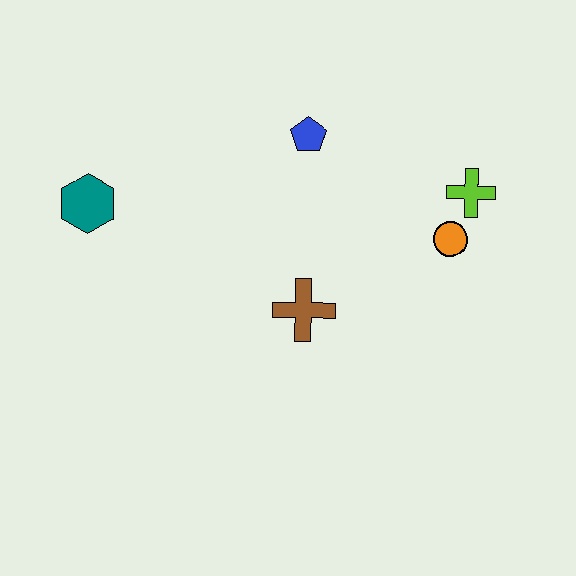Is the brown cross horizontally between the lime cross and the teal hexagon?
Yes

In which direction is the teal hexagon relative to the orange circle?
The teal hexagon is to the left of the orange circle.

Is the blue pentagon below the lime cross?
No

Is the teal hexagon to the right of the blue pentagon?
No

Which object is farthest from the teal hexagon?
The lime cross is farthest from the teal hexagon.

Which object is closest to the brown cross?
The orange circle is closest to the brown cross.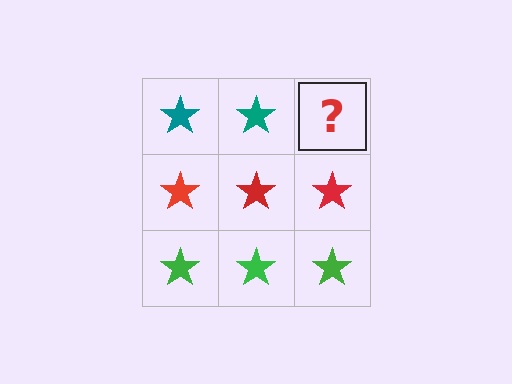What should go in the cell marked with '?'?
The missing cell should contain a teal star.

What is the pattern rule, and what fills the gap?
The rule is that each row has a consistent color. The gap should be filled with a teal star.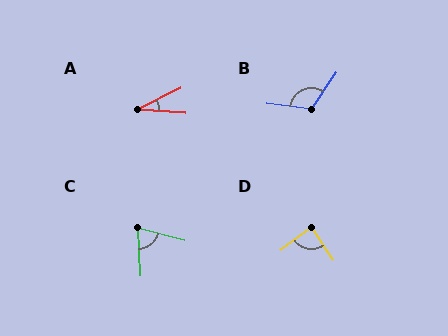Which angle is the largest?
B, at approximately 116 degrees.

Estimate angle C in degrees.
Approximately 71 degrees.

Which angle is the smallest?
A, at approximately 30 degrees.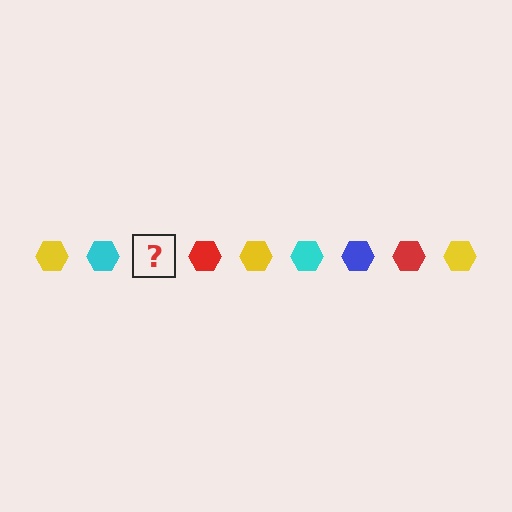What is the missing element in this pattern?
The missing element is a blue hexagon.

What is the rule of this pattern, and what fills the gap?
The rule is that the pattern cycles through yellow, cyan, blue, red hexagons. The gap should be filled with a blue hexagon.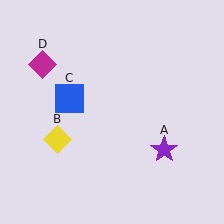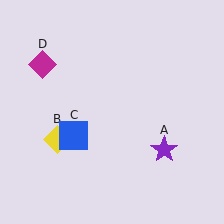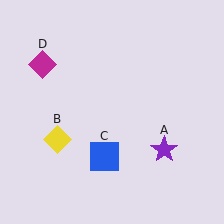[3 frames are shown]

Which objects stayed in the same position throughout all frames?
Purple star (object A) and yellow diamond (object B) and magenta diamond (object D) remained stationary.